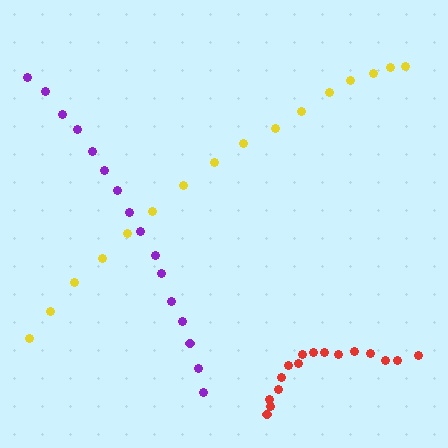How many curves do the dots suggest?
There are 3 distinct paths.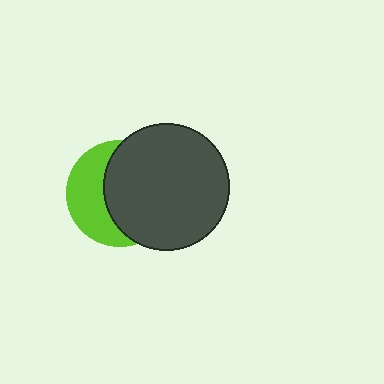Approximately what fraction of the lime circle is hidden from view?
Roughly 59% of the lime circle is hidden behind the dark gray circle.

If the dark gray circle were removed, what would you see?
You would see the complete lime circle.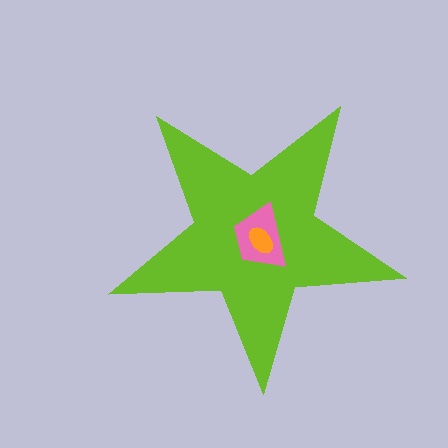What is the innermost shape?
The orange ellipse.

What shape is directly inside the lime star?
The pink trapezoid.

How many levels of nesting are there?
3.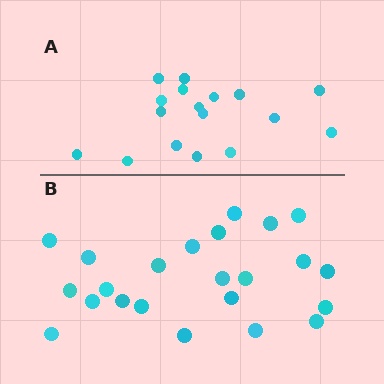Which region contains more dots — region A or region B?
Region B (the bottom region) has more dots.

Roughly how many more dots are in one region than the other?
Region B has about 6 more dots than region A.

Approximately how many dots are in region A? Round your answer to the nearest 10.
About 20 dots. (The exact count is 17, which rounds to 20.)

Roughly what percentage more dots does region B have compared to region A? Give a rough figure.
About 35% more.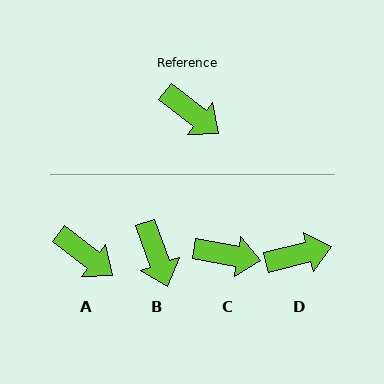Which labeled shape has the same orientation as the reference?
A.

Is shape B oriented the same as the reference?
No, it is off by about 33 degrees.